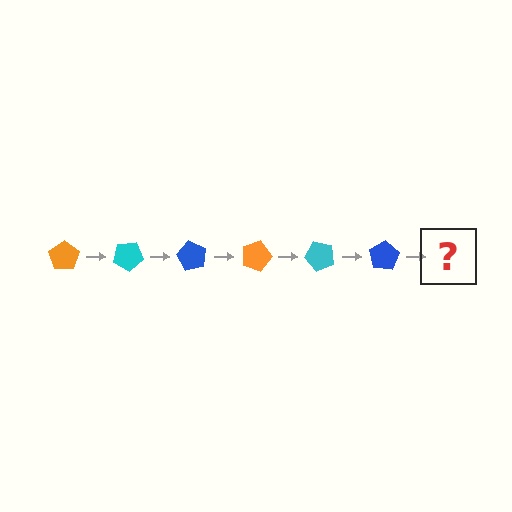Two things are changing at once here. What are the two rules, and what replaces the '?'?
The two rules are that it rotates 30 degrees each step and the color cycles through orange, cyan, and blue. The '?' should be an orange pentagon, rotated 180 degrees from the start.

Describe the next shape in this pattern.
It should be an orange pentagon, rotated 180 degrees from the start.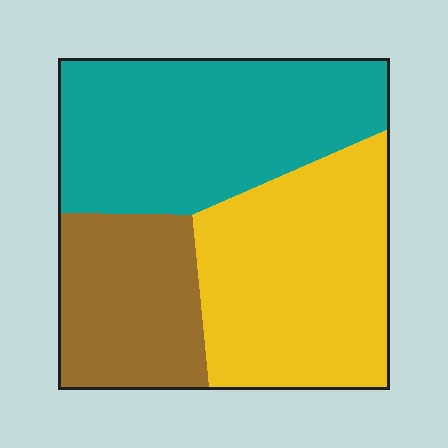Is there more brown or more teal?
Teal.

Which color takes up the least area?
Brown, at roughly 25%.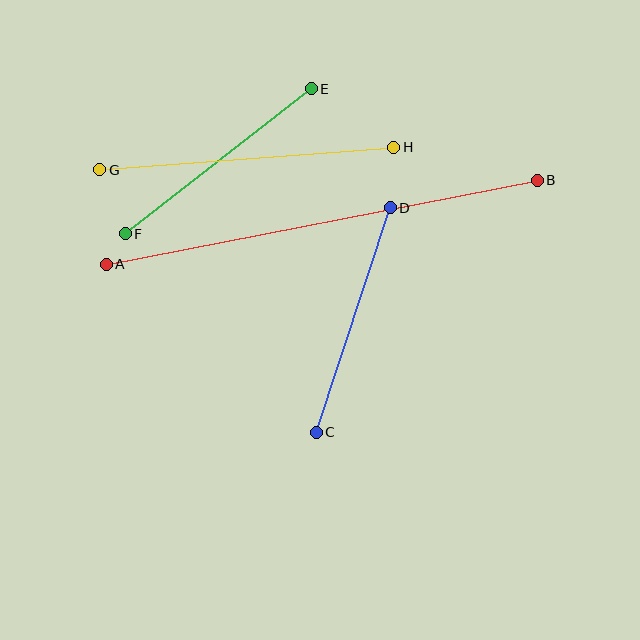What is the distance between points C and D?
The distance is approximately 237 pixels.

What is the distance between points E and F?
The distance is approximately 236 pixels.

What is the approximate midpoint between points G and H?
The midpoint is at approximately (247, 159) pixels.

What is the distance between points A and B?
The distance is approximately 439 pixels.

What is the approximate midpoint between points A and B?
The midpoint is at approximately (322, 222) pixels.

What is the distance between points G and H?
The distance is approximately 295 pixels.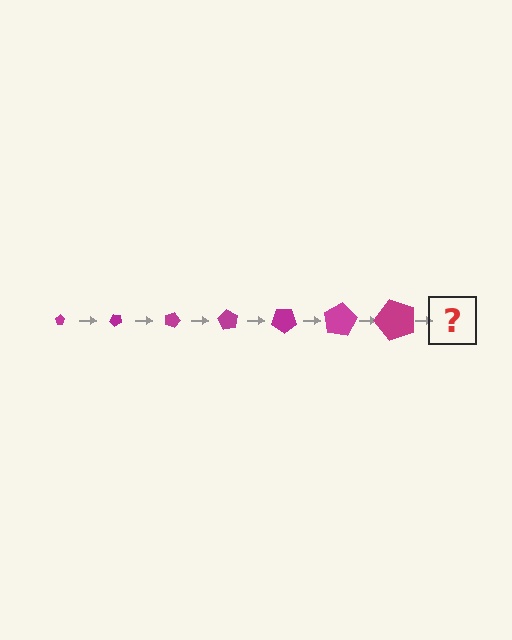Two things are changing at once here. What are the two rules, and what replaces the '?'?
The two rules are that the pentagon grows larger each step and it rotates 45 degrees each step. The '?' should be a pentagon, larger than the previous one and rotated 315 degrees from the start.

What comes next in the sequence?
The next element should be a pentagon, larger than the previous one and rotated 315 degrees from the start.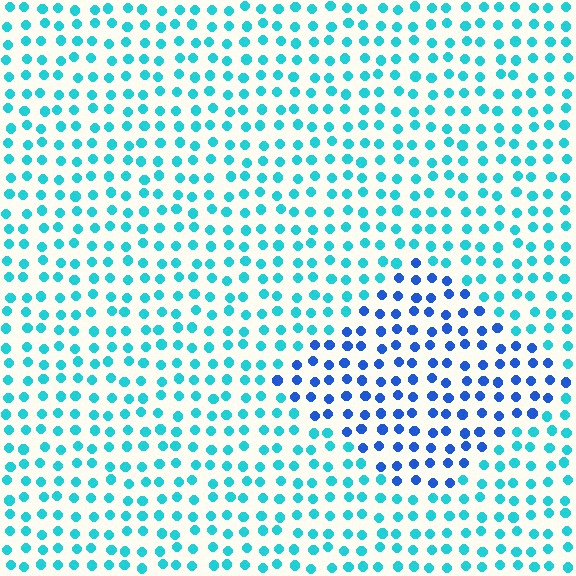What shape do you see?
I see a diamond.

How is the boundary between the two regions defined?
The boundary is defined purely by a slight shift in hue (about 40 degrees). Spacing, size, and orientation are identical on both sides.